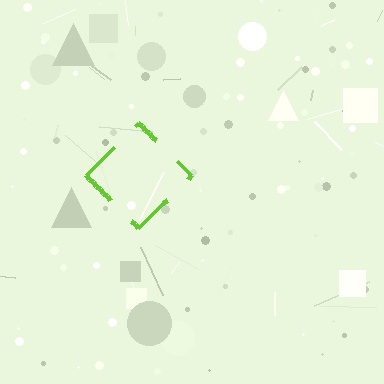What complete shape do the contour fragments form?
The contour fragments form a diamond.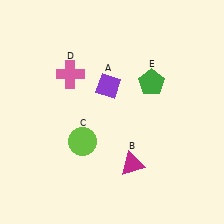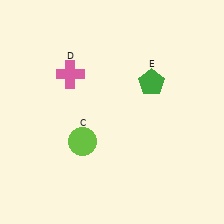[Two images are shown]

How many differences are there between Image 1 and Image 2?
There are 2 differences between the two images.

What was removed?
The magenta triangle (B), the purple diamond (A) were removed in Image 2.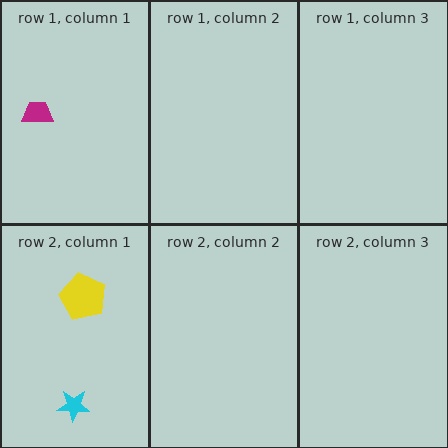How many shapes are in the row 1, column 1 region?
1.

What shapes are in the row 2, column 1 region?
The cyan star, the yellow pentagon.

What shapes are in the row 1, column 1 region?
The magenta trapezoid.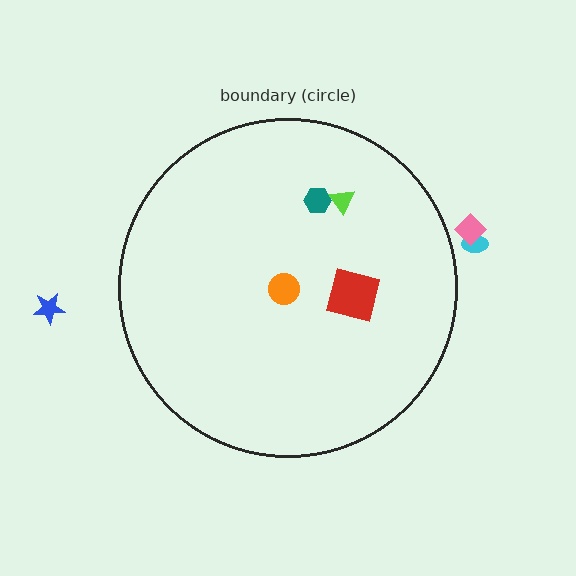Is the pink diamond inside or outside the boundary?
Outside.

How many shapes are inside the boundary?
4 inside, 3 outside.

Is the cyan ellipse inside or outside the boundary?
Outside.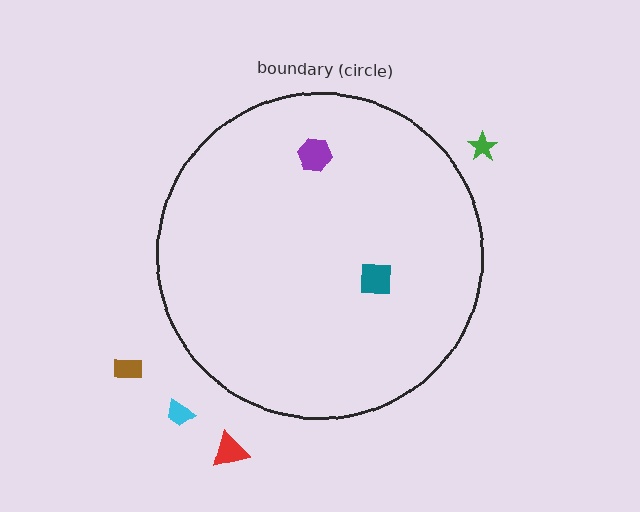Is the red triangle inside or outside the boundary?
Outside.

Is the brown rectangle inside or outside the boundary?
Outside.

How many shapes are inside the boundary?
2 inside, 4 outside.